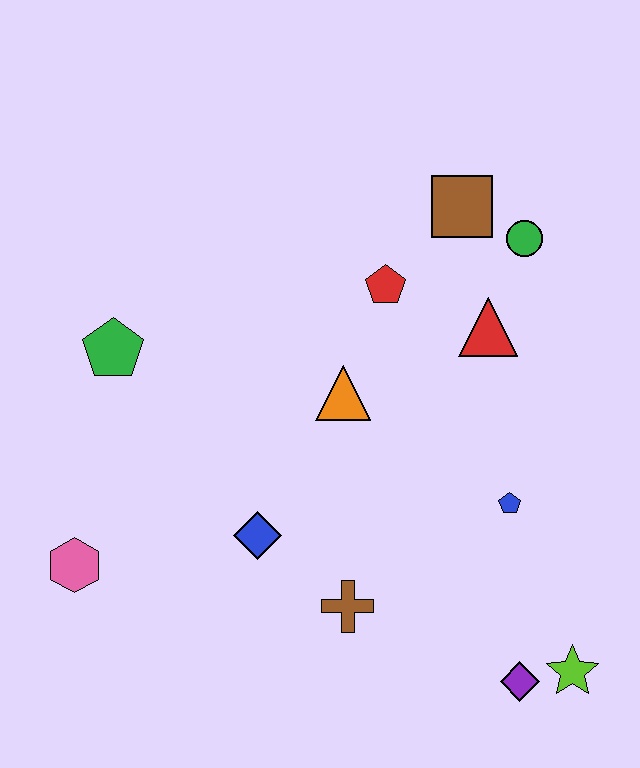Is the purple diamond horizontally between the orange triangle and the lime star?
Yes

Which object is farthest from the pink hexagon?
The green circle is farthest from the pink hexagon.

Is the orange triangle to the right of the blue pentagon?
No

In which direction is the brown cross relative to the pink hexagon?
The brown cross is to the right of the pink hexagon.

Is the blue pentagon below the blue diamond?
No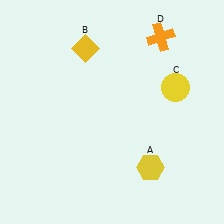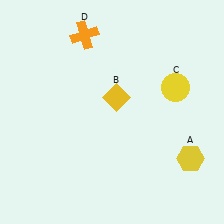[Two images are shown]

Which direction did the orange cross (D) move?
The orange cross (D) moved left.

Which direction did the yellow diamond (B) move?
The yellow diamond (B) moved down.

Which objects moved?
The objects that moved are: the yellow hexagon (A), the yellow diamond (B), the orange cross (D).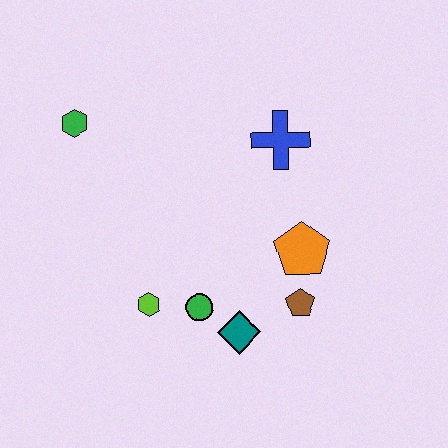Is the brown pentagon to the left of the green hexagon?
No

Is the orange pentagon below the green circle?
No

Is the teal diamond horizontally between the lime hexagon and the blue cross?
Yes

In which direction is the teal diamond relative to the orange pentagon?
The teal diamond is below the orange pentagon.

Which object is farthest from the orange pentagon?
The green hexagon is farthest from the orange pentagon.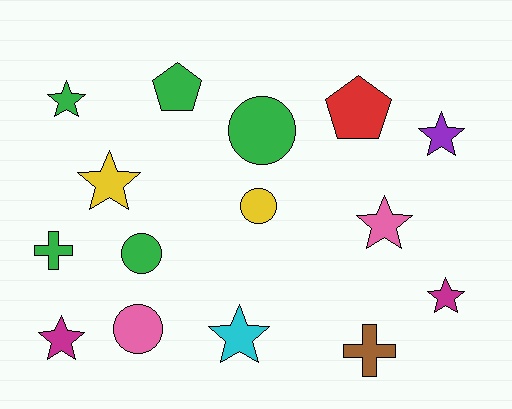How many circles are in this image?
There are 4 circles.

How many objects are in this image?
There are 15 objects.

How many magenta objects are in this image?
There are 2 magenta objects.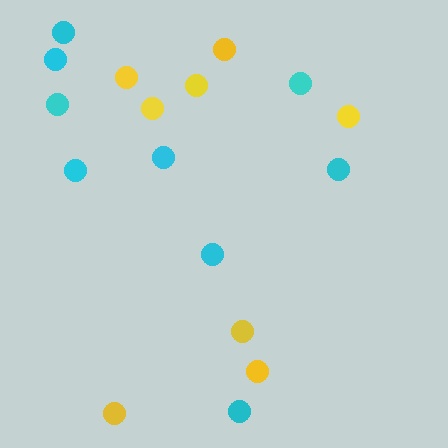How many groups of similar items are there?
There are 2 groups: one group of yellow circles (8) and one group of cyan circles (9).